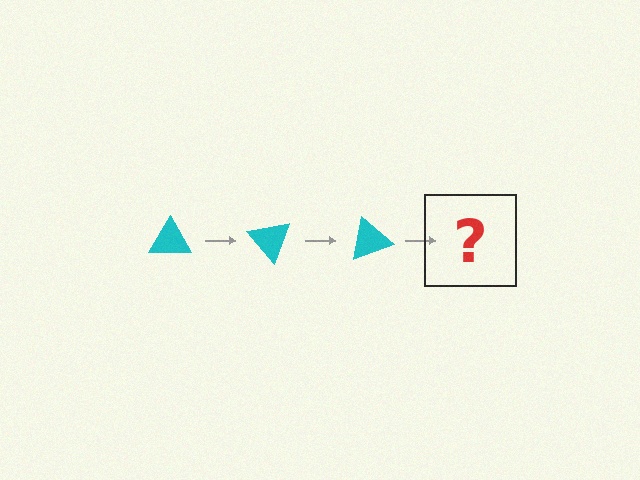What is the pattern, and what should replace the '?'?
The pattern is that the triangle rotates 50 degrees each step. The '?' should be a cyan triangle rotated 150 degrees.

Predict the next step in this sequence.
The next step is a cyan triangle rotated 150 degrees.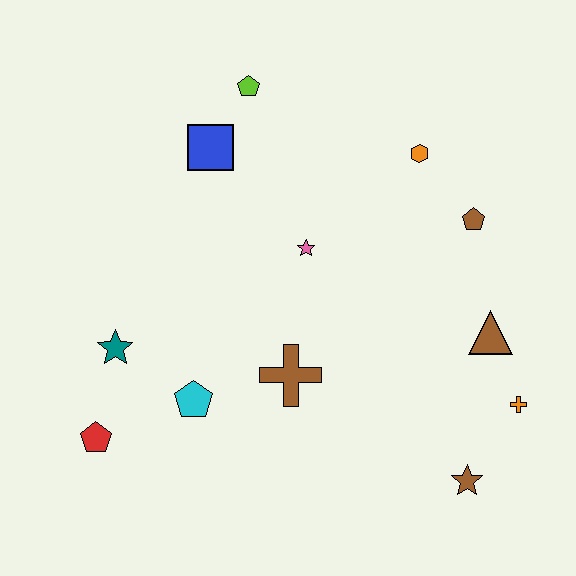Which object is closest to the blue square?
The lime pentagon is closest to the blue square.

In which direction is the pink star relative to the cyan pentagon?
The pink star is above the cyan pentagon.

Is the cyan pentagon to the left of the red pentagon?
No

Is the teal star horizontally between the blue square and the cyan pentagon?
No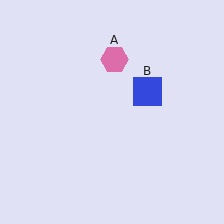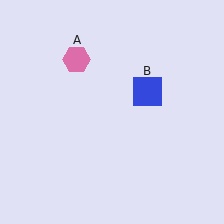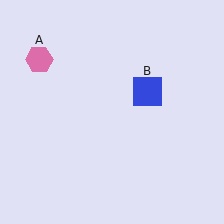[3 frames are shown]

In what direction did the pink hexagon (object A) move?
The pink hexagon (object A) moved left.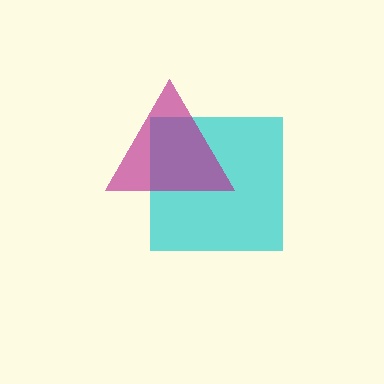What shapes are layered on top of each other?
The layered shapes are: a cyan square, a magenta triangle.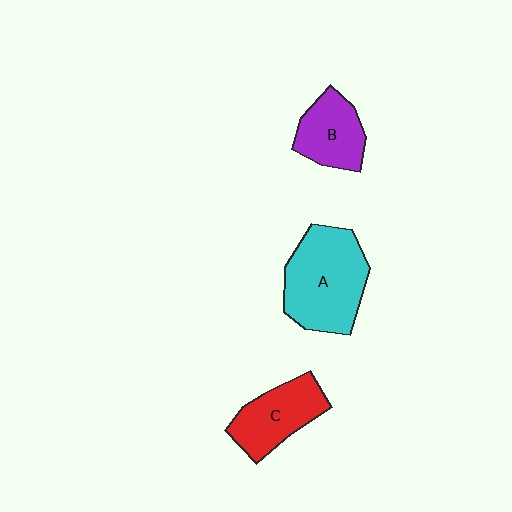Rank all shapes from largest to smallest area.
From largest to smallest: A (cyan), C (red), B (purple).